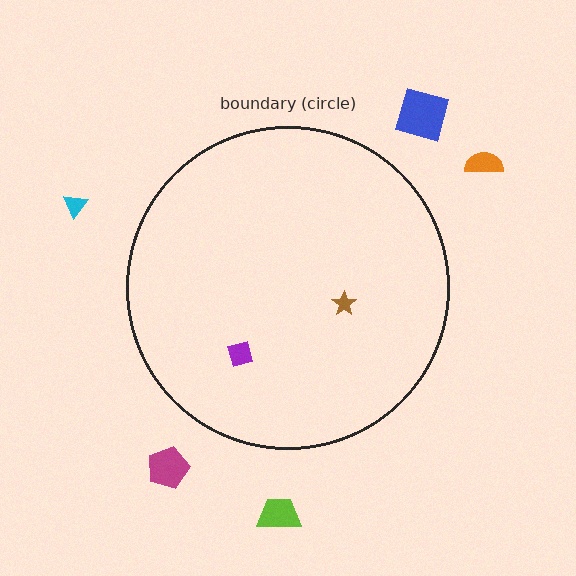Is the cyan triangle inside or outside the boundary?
Outside.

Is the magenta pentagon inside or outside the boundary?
Outside.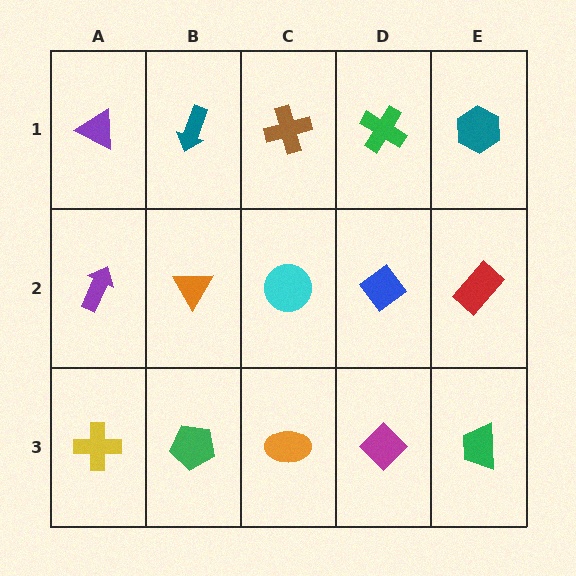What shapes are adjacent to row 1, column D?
A blue diamond (row 2, column D), a brown cross (row 1, column C), a teal hexagon (row 1, column E).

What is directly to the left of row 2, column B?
A purple arrow.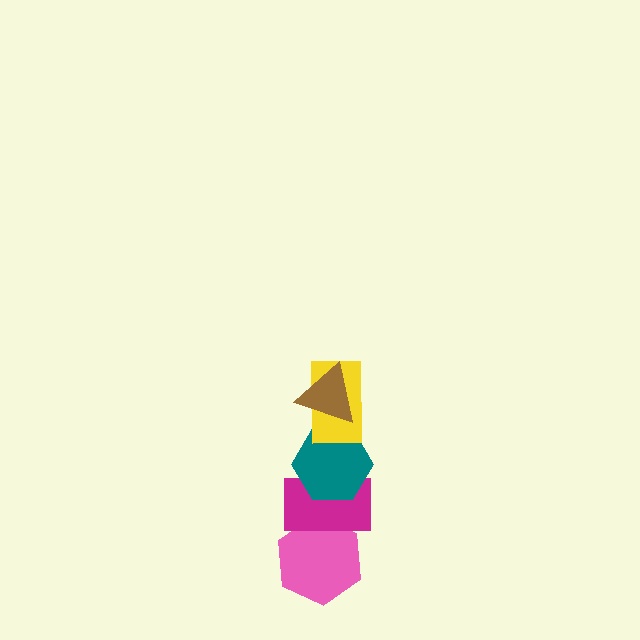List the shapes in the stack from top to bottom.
From top to bottom: the brown triangle, the yellow rectangle, the teal hexagon, the magenta rectangle, the pink hexagon.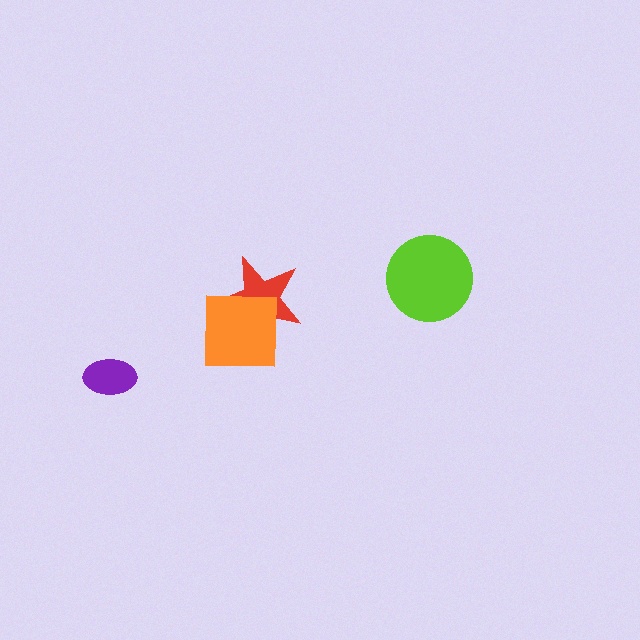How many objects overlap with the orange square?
1 object overlaps with the orange square.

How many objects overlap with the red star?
1 object overlaps with the red star.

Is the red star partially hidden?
Yes, it is partially covered by another shape.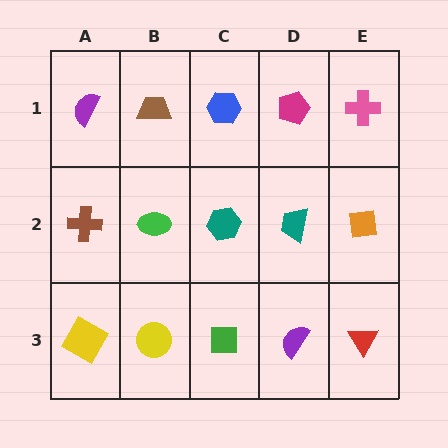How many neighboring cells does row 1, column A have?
2.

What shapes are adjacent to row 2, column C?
A blue hexagon (row 1, column C), a green square (row 3, column C), a green ellipse (row 2, column B), a teal trapezoid (row 2, column D).